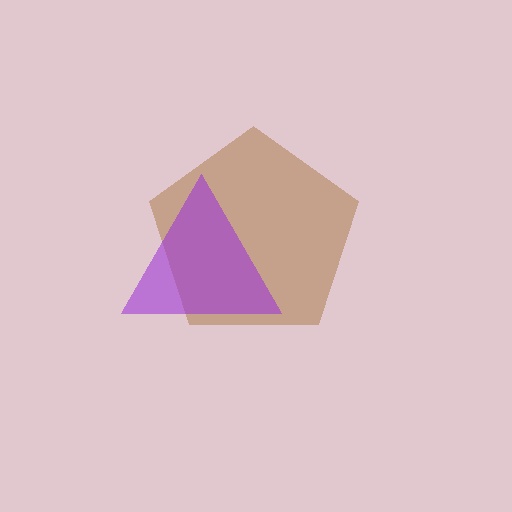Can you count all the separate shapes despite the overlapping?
Yes, there are 2 separate shapes.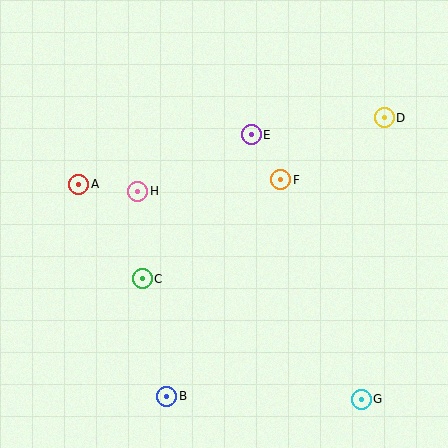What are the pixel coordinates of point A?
Point A is at (79, 184).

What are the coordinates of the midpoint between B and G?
The midpoint between B and G is at (264, 398).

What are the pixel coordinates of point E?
Point E is at (251, 135).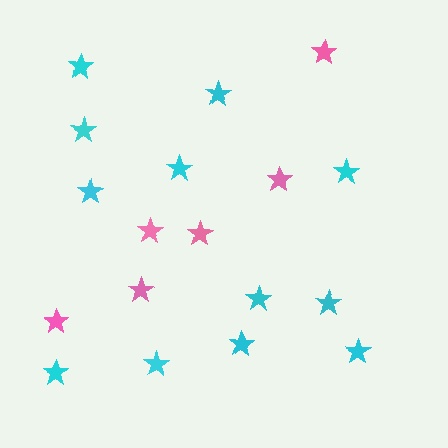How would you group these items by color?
There are 2 groups: one group of pink stars (6) and one group of cyan stars (12).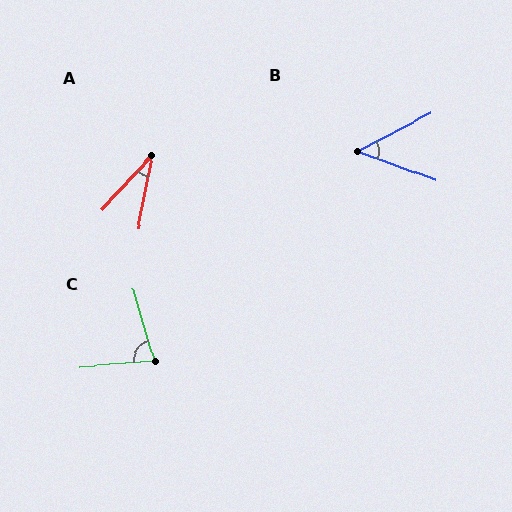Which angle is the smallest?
A, at approximately 32 degrees.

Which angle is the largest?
C, at approximately 78 degrees.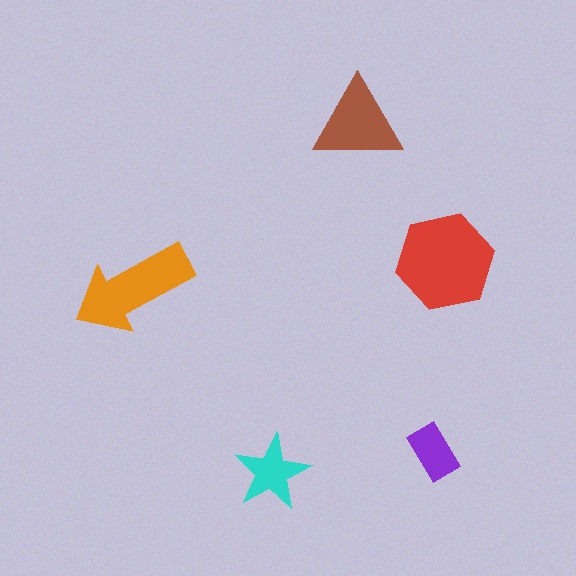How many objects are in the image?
There are 5 objects in the image.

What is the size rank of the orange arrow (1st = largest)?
2nd.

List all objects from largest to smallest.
The red hexagon, the orange arrow, the brown triangle, the cyan star, the purple rectangle.